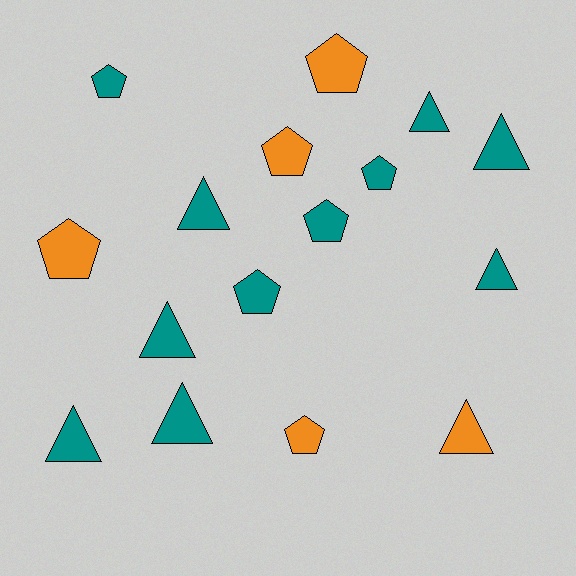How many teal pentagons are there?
There are 4 teal pentagons.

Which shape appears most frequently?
Pentagon, with 8 objects.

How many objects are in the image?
There are 16 objects.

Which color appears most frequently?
Teal, with 11 objects.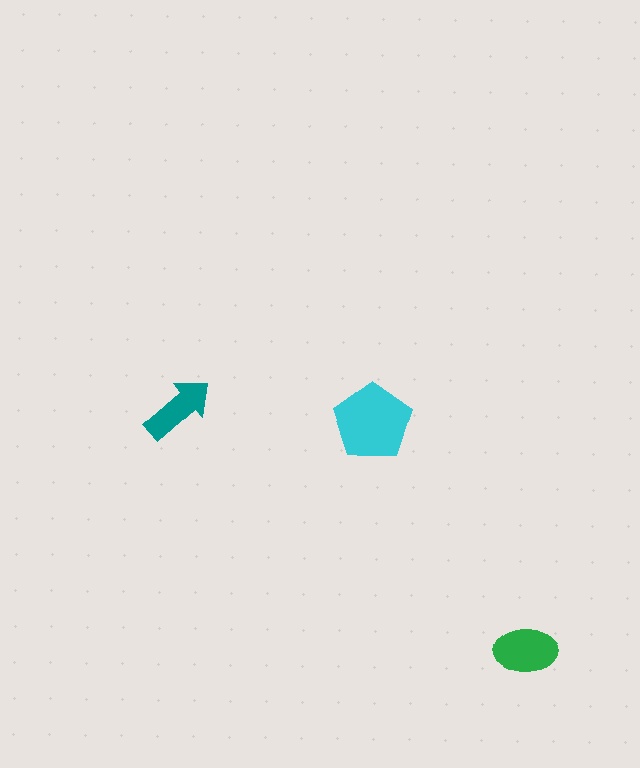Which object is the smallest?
The teal arrow.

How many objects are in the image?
There are 3 objects in the image.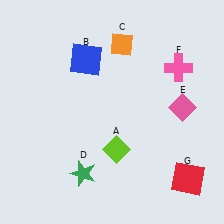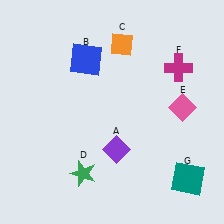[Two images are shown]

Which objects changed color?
A changed from lime to purple. F changed from pink to magenta. G changed from red to teal.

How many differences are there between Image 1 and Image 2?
There are 3 differences between the two images.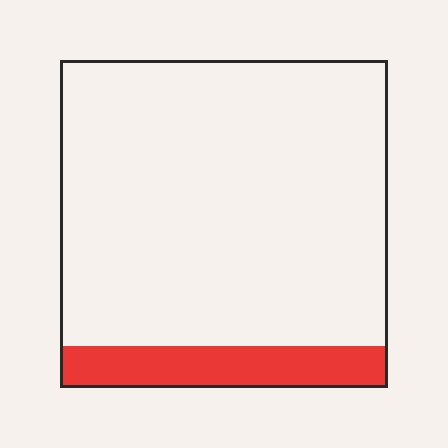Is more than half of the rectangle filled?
No.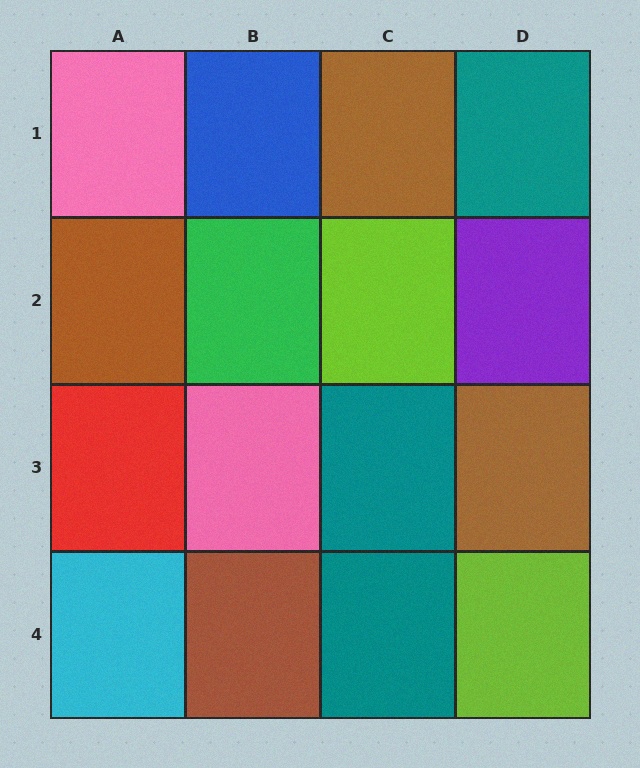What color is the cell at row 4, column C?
Teal.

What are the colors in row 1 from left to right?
Pink, blue, brown, teal.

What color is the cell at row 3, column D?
Brown.